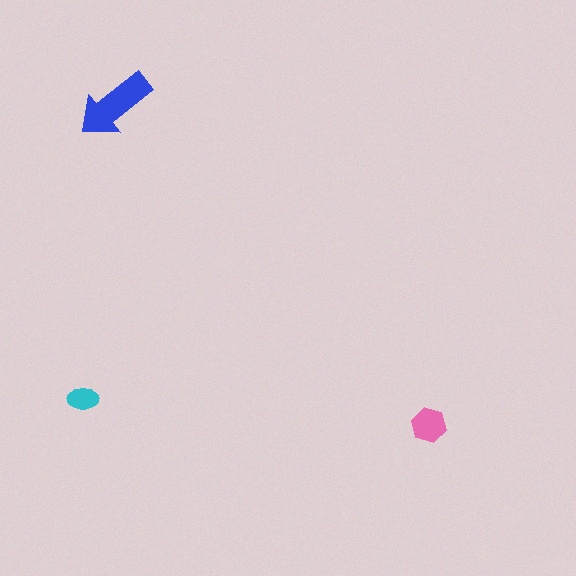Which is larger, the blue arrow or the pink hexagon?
The blue arrow.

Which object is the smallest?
The cyan ellipse.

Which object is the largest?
The blue arrow.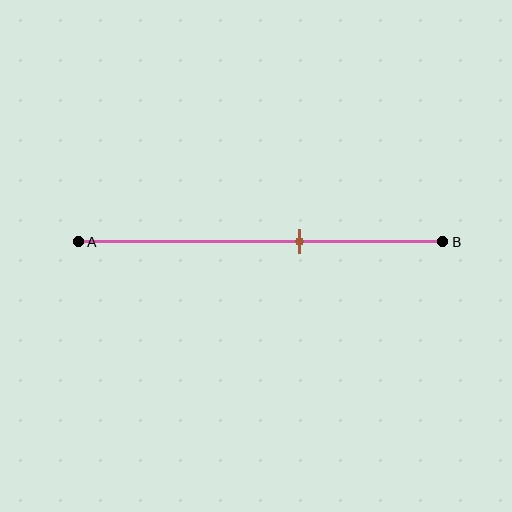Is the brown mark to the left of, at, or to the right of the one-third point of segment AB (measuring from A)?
The brown mark is to the right of the one-third point of segment AB.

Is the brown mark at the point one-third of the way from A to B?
No, the mark is at about 60% from A, not at the 33% one-third point.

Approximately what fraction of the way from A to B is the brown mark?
The brown mark is approximately 60% of the way from A to B.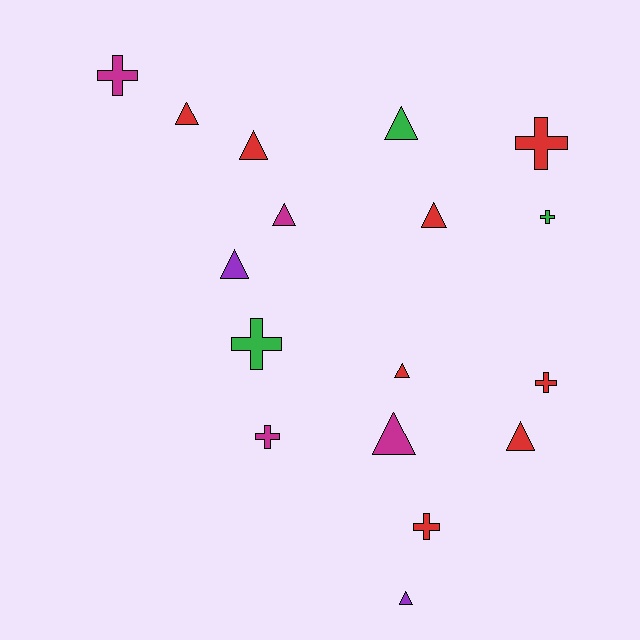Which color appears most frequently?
Red, with 8 objects.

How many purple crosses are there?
There are no purple crosses.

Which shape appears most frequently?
Triangle, with 10 objects.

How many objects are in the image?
There are 17 objects.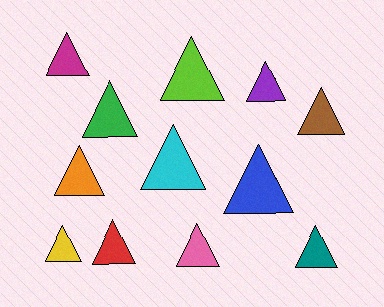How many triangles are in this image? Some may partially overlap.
There are 12 triangles.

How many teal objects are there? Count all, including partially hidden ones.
There is 1 teal object.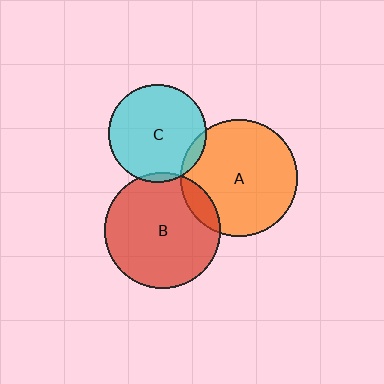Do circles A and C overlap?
Yes.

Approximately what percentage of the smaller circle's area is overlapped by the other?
Approximately 5%.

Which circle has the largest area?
Circle A (orange).